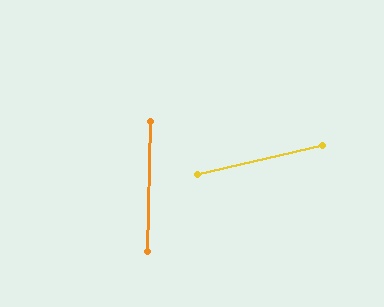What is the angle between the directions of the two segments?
Approximately 76 degrees.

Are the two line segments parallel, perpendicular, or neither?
Neither parallel nor perpendicular — they differ by about 76°.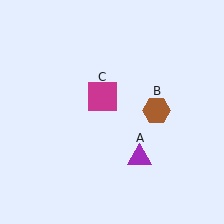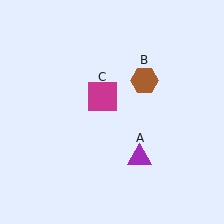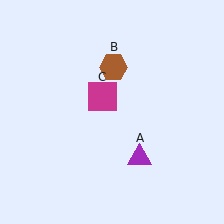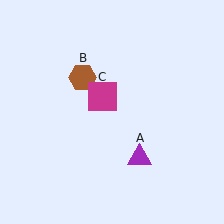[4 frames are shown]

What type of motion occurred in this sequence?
The brown hexagon (object B) rotated counterclockwise around the center of the scene.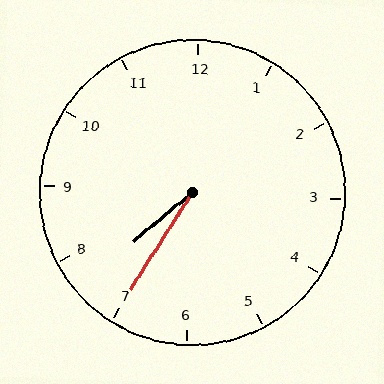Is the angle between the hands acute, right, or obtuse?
It is acute.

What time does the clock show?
7:35.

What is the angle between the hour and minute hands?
Approximately 18 degrees.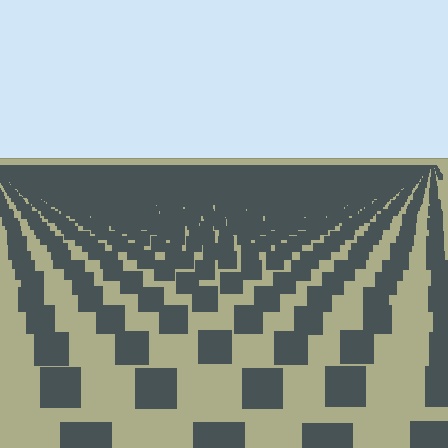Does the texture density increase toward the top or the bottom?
Density increases toward the top.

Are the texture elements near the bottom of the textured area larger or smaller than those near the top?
Larger. Near the bottom, elements are closer to the viewer and appear at a bigger on-screen size.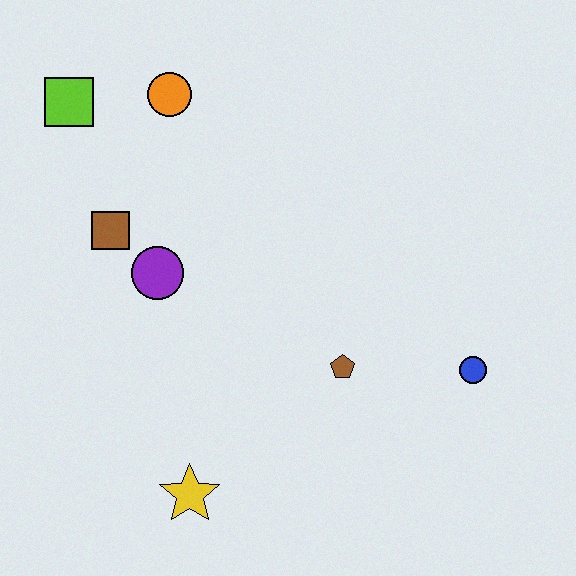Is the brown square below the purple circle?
No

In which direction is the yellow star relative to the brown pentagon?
The yellow star is to the left of the brown pentagon.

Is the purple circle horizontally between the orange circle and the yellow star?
No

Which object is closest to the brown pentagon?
The blue circle is closest to the brown pentagon.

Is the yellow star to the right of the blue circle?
No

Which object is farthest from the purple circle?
The blue circle is farthest from the purple circle.